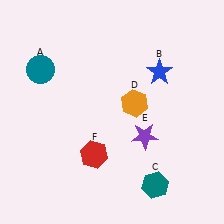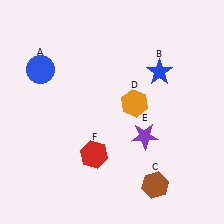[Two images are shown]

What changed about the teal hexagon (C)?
In Image 1, C is teal. In Image 2, it changed to brown.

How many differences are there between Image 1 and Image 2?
There are 2 differences between the two images.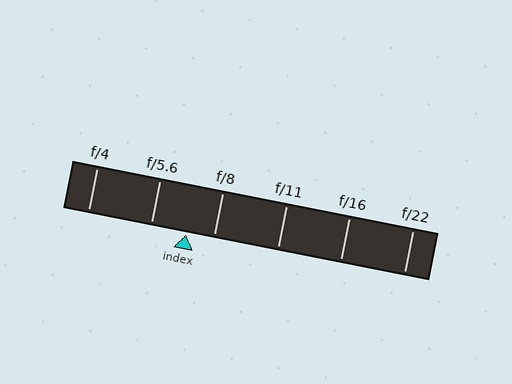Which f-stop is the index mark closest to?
The index mark is closest to f/8.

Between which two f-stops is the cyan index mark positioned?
The index mark is between f/5.6 and f/8.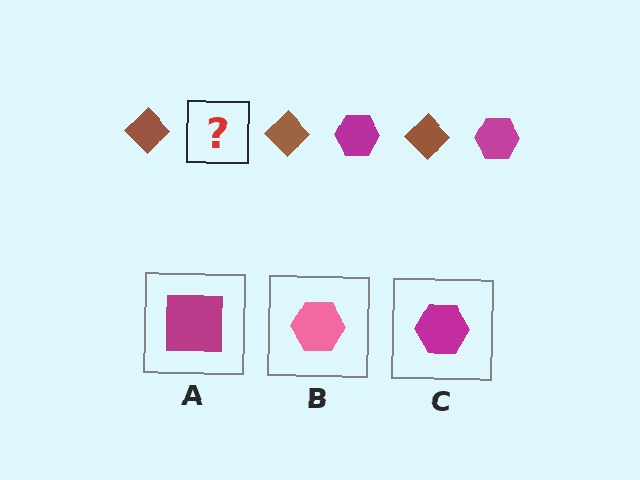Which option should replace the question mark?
Option C.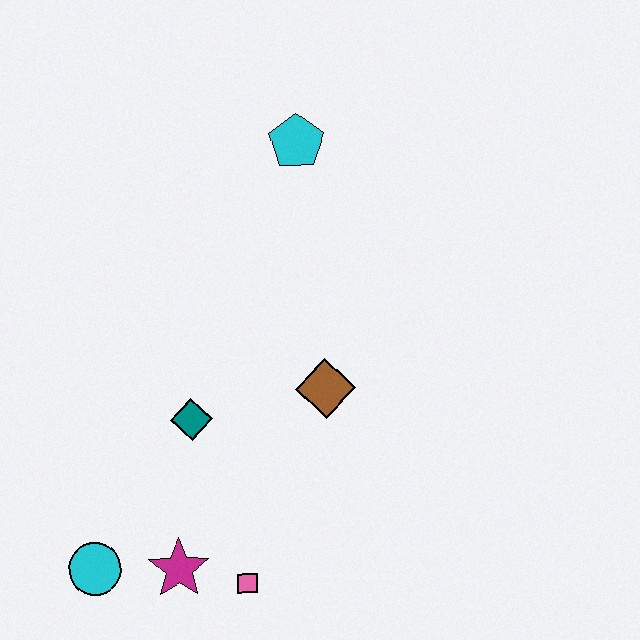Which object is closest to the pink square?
The magenta star is closest to the pink square.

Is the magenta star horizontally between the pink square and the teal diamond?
No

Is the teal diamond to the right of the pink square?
No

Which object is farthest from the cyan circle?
The cyan pentagon is farthest from the cyan circle.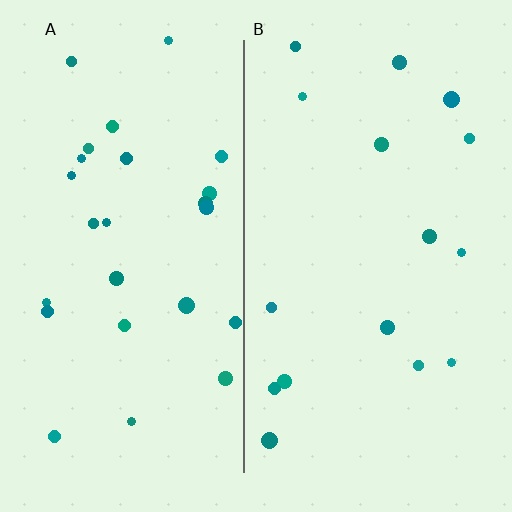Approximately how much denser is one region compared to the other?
Approximately 1.7× — region A over region B.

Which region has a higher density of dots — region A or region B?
A (the left).